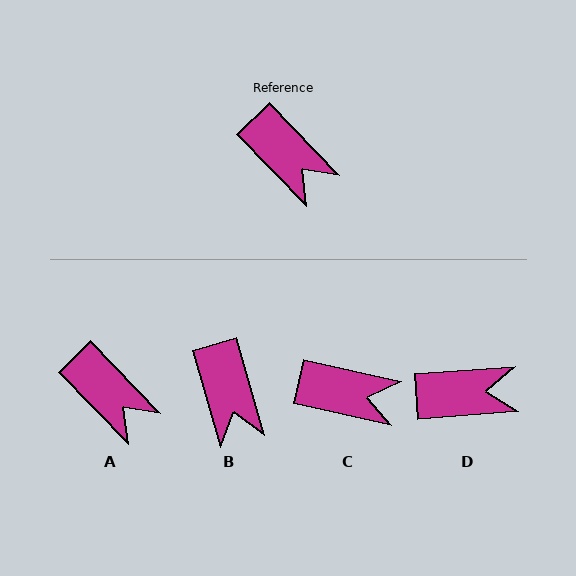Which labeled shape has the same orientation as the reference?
A.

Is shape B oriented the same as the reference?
No, it is off by about 28 degrees.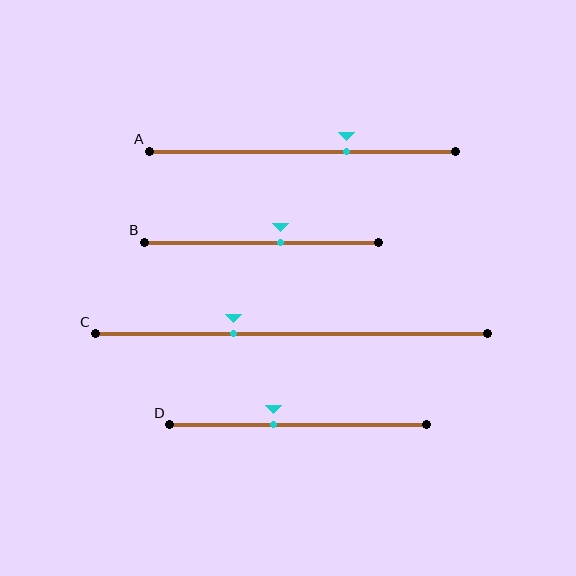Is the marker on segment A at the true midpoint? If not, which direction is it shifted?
No, the marker on segment A is shifted to the right by about 14% of the segment length.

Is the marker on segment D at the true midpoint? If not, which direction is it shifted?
No, the marker on segment D is shifted to the left by about 9% of the segment length.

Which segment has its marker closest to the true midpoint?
Segment B has its marker closest to the true midpoint.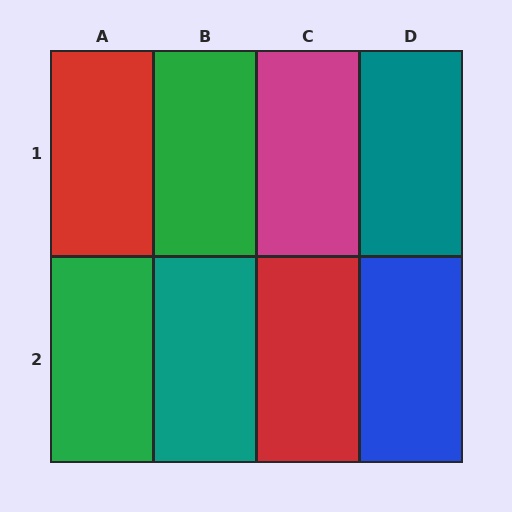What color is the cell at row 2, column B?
Teal.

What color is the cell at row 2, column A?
Green.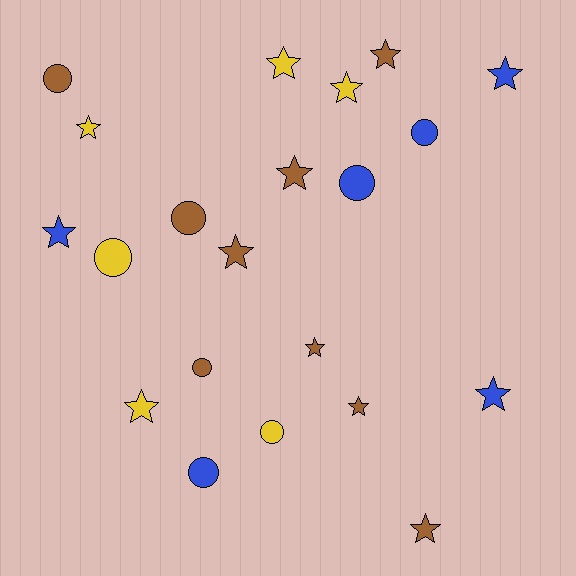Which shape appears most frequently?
Star, with 13 objects.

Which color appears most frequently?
Brown, with 9 objects.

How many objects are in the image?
There are 21 objects.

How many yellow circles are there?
There are 2 yellow circles.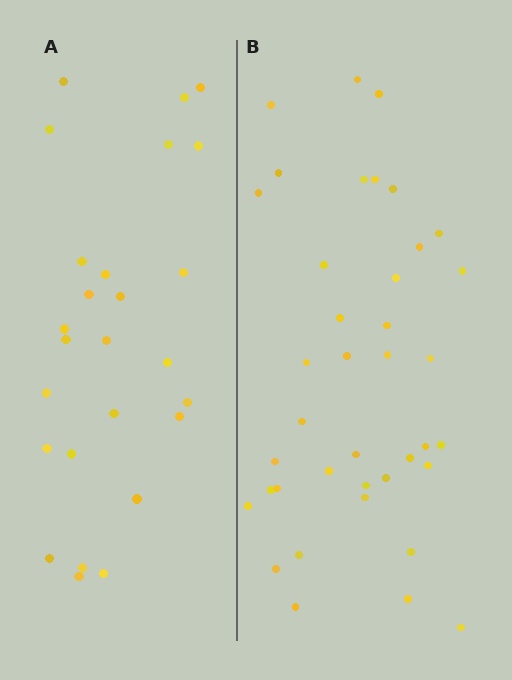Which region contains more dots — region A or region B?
Region B (the right region) has more dots.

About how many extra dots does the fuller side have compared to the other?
Region B has approximately 15 more dots than region A.